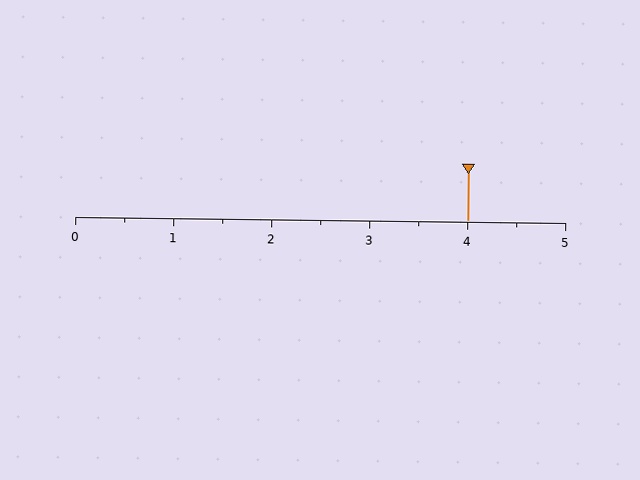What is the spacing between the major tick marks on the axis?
The major ticks are spaced 1 apart.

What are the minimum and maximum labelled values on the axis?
The axis runs from 0 to 5.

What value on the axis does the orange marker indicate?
The marker indicates approximately 4.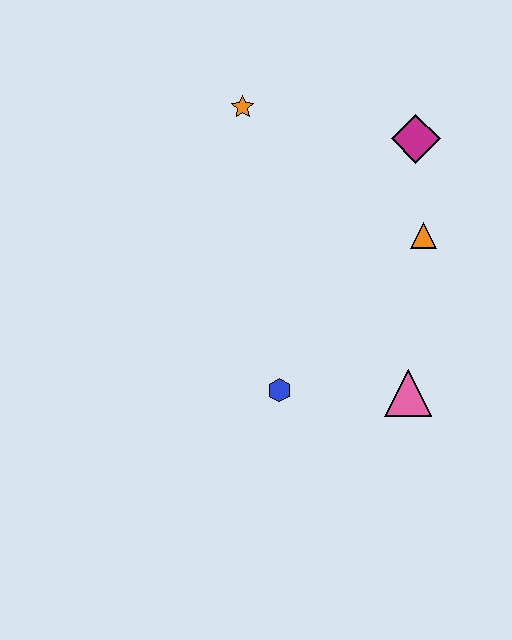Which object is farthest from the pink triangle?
The orange star is farthest from the pink triangle.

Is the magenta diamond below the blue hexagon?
No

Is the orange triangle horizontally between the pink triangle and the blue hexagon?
No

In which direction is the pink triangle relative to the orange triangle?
The pink triangle is below the orange triangle.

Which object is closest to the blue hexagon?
The pink triangle is closest to the blue hexagon.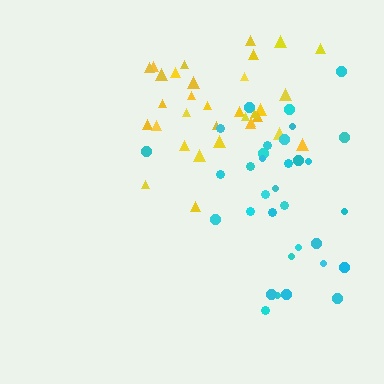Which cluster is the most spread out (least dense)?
Cyan.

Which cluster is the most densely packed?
Yellow.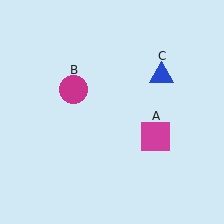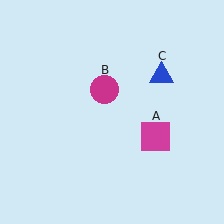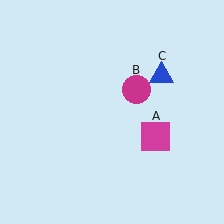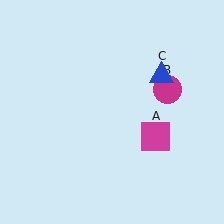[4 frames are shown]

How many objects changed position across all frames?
1 object changed position: magenta circle (object B).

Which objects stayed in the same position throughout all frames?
Magenta square (object A) and blue triangle (object C) remained stationary.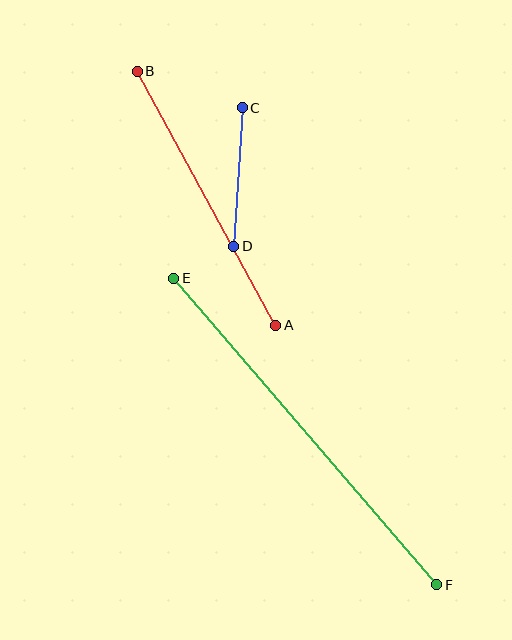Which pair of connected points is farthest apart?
Points E and F are farthest apart.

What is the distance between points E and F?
The distance is approximately 404 pixels.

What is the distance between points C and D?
The distance is approximately 139 pixels.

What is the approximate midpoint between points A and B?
The midpoint is at approximately (206, 198) pixels.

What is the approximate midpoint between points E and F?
The midpoint is at approximately (305, 431) pixels.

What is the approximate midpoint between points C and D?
The midpoint is at approximately (238, 177) pixels.